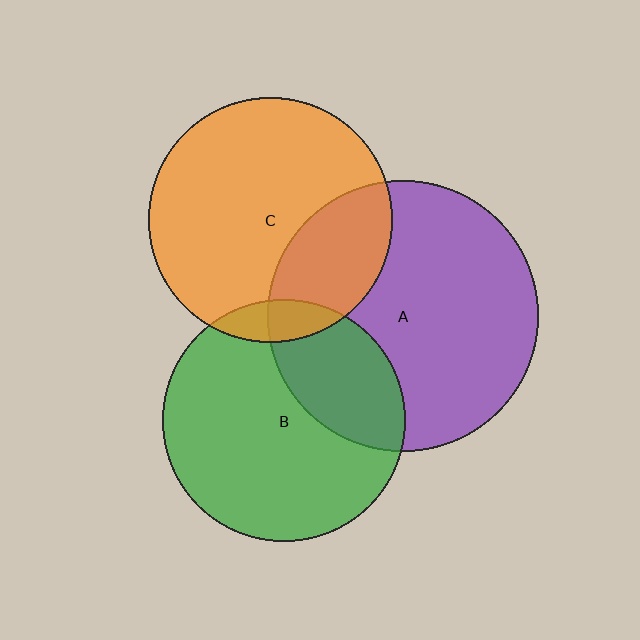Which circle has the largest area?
Circle A (purple).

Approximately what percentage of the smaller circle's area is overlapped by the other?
Approximately 30%.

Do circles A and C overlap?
Yes.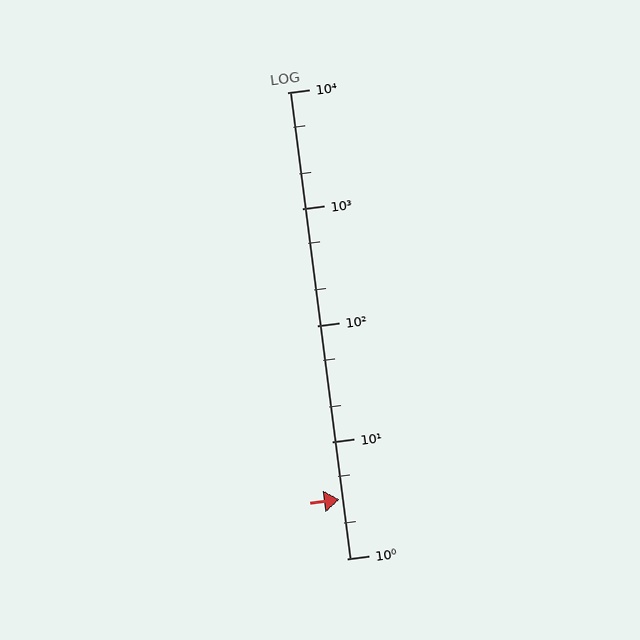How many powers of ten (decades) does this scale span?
The scale spans 4 decades, from 1 to 10000.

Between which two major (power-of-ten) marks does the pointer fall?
The pointer is between 1 and 10.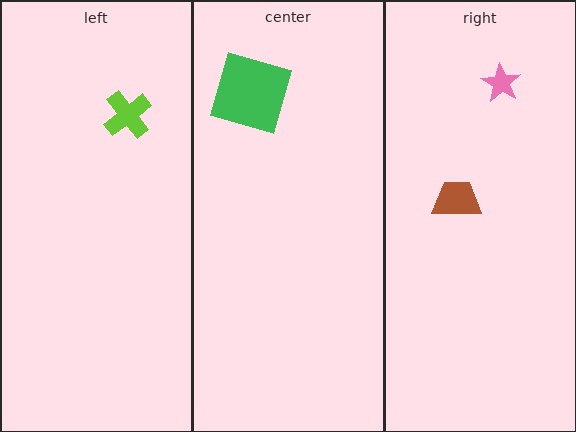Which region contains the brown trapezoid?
The right region.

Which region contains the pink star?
The right region.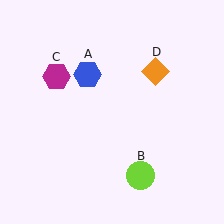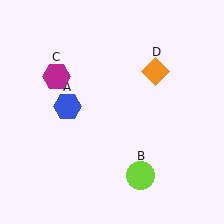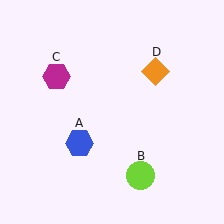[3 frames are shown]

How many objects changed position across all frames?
1 object changed position: blue hexagon (object A).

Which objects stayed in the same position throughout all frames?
Lime circle (object B) and magenta hexagon (object C) and orange diamond (object D) remained stationary.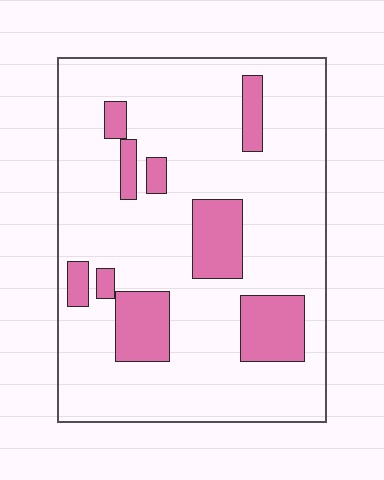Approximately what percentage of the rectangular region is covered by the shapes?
Approximately 20%.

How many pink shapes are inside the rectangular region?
9.